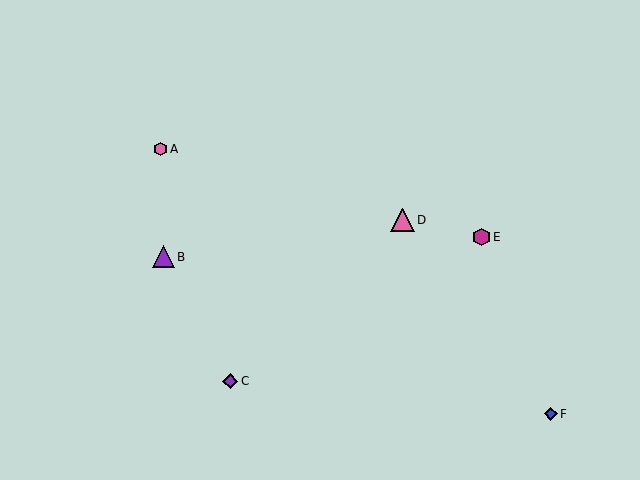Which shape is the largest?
The pink triangle (labeled D) is the largest.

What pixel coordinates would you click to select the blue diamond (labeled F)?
Click at (551, 414) to select the blue diamond F.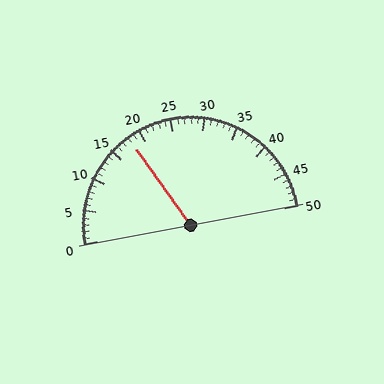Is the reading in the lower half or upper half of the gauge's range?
The reading is in the lower half of the range (0 to 50).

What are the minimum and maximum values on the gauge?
The gauge ranges from 0 to 50.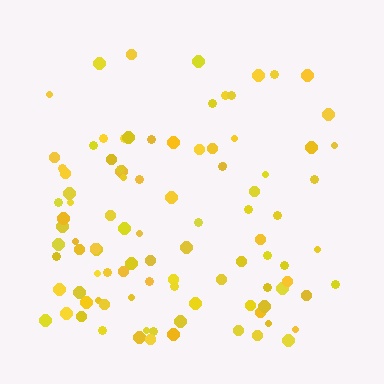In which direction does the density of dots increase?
From top to bottom, with the bottom side densest.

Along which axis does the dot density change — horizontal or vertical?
Vertical.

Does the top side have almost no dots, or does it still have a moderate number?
Still a moderate number, just noticeably fewer than the bottom.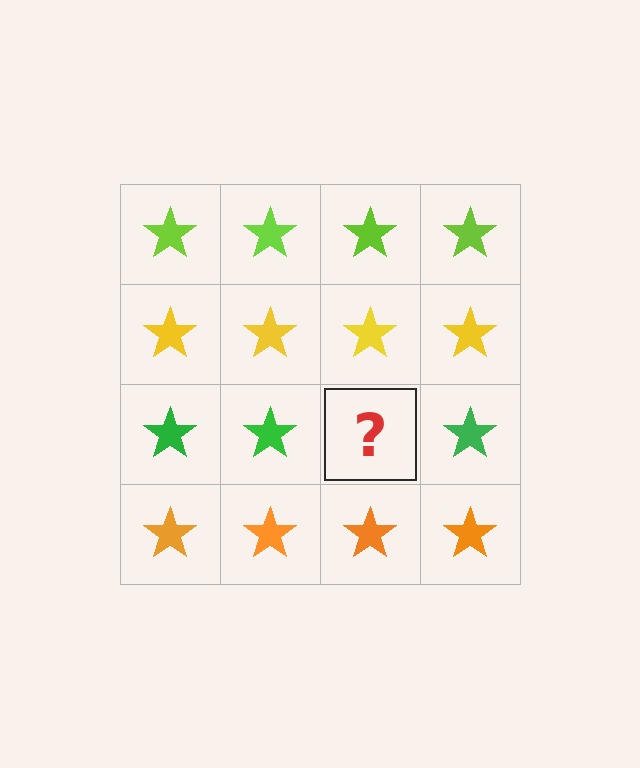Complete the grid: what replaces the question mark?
The question mark should be replaced with a green star.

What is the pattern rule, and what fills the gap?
The rule is that each row has a consistent color. The gap should be filled with a green star.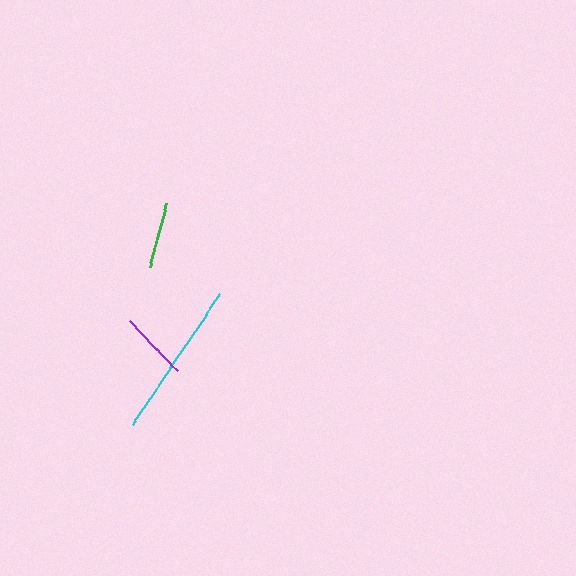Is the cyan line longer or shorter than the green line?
The cyan line is longer than the green line.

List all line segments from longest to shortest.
From longest to shortest: cyan, purple, green.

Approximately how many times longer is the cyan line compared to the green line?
The cyan line is approximately 2.4 times the length of the green line.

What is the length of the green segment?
The green segment is approximately 65 pixels long.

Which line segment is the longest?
The cyan line is the longest at approximately 158 pixels.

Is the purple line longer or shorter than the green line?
The purple line is longer than the green line.